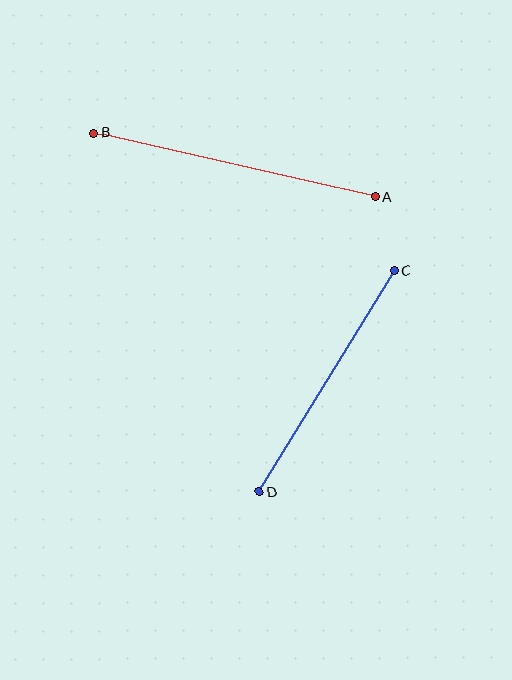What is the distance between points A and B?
The distance is approximately 288 pixels.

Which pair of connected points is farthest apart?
Points A and B are farthest apart.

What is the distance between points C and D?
The distance is approximately 260 pixels.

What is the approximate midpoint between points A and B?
The midpoint is at approximately (234, 164) pixels.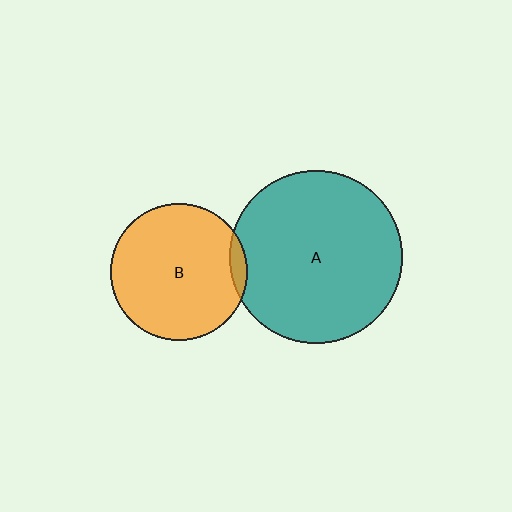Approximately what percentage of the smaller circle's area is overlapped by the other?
Approximately 5%.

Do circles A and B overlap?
Yes.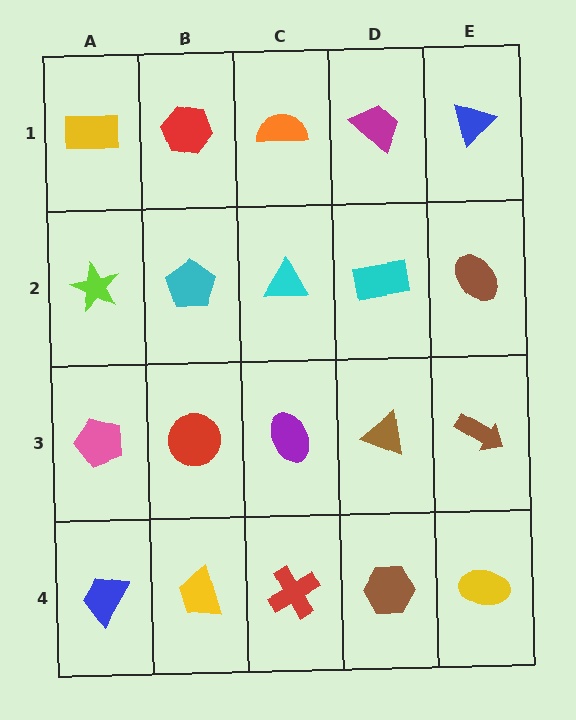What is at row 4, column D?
A brown hexagon.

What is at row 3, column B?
A red circle.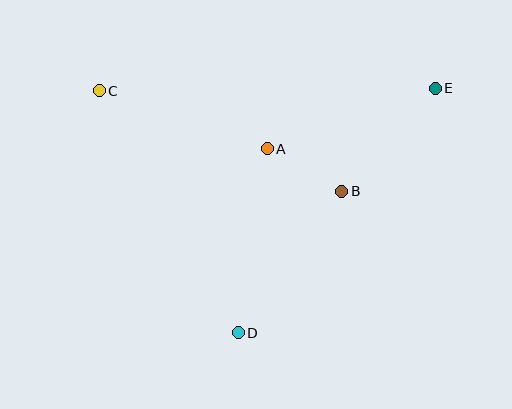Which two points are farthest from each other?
Points C and E are farthest from each other.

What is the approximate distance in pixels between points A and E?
The distance between A and E is approximately 179 pixels.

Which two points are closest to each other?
Points A and B are closest to each other.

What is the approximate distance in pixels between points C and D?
The distance between C and D is approximately 279 pixels.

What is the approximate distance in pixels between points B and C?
The distance between B and C is approximately 263 pixels.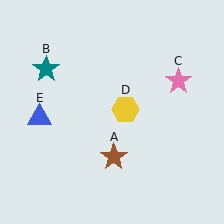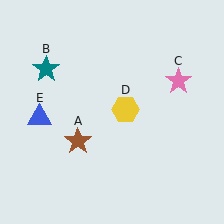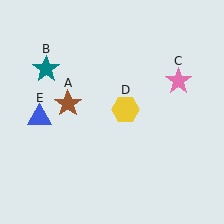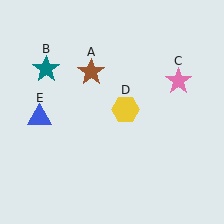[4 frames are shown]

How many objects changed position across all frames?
1 object changed position: brown star (object A).